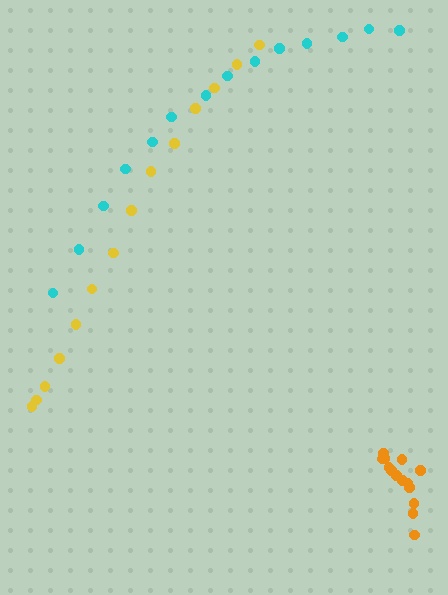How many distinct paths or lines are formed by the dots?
There are 3 distinct paths.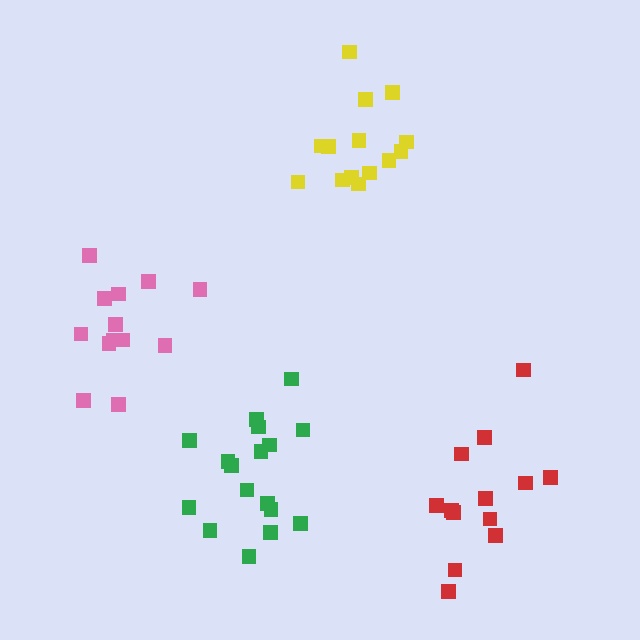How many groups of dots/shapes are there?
There are 4 groups.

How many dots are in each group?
Group 1: 14 dots, Group 2: 17 dots, Group 3: 13 dots, Group 4: 13 dots (57 total).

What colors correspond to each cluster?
The clusters are colored: yellow, green, pink, red.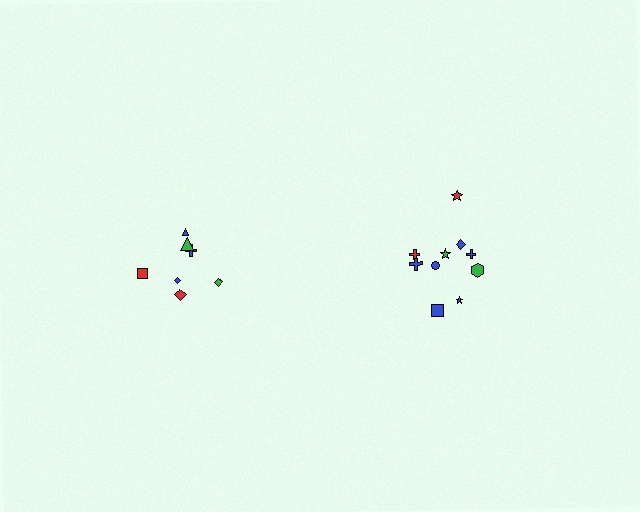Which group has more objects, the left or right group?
The right group.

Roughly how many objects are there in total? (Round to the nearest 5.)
Roughly 15 objects in total.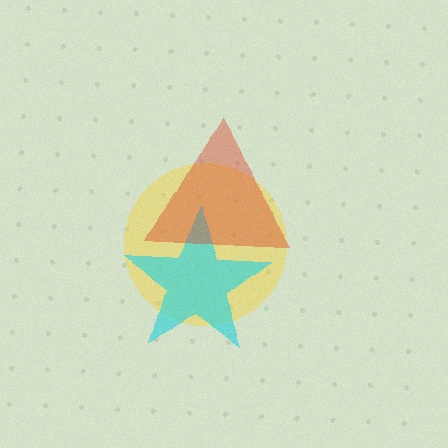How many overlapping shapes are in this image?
There are 3 overlapping shapes in the image.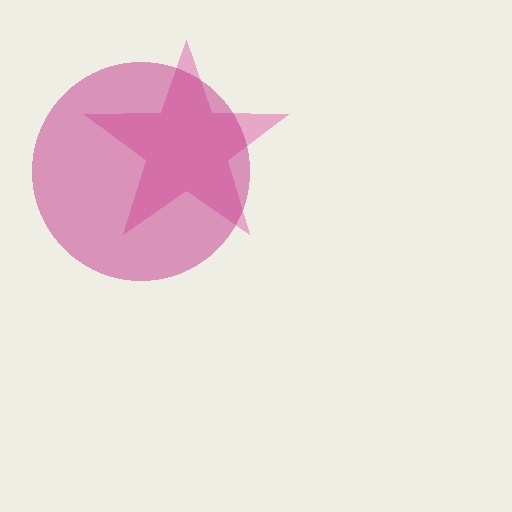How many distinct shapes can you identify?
There are 2 distinct shapes: a pink star, a magenta circle.